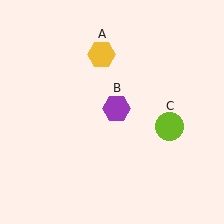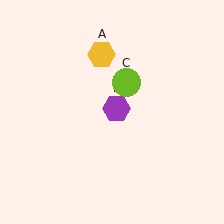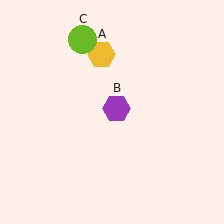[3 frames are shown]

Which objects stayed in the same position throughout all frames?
Yellow hexagon (object A) and purple hexagon (object B) remained stationary.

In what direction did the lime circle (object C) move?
The lime circle (object C) moved up and to the left.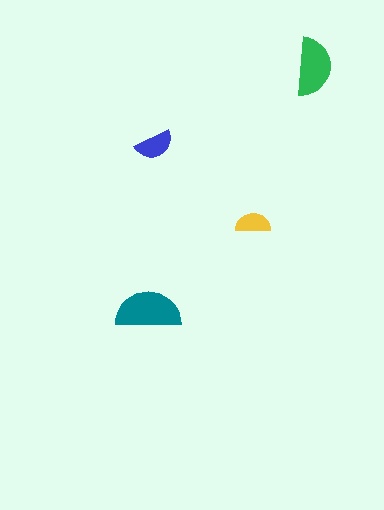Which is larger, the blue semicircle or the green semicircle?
The green one.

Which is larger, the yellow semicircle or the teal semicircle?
The teal one.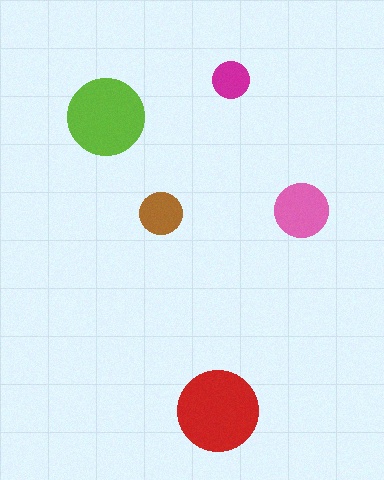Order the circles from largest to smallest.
the red one, the lime one, the pink one, the brown one, the magenta one.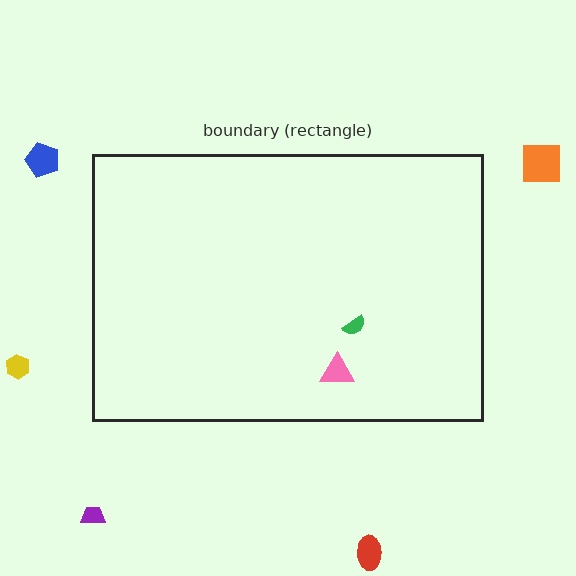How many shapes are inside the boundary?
2 inside, 5 outside.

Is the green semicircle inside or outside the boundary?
Inside.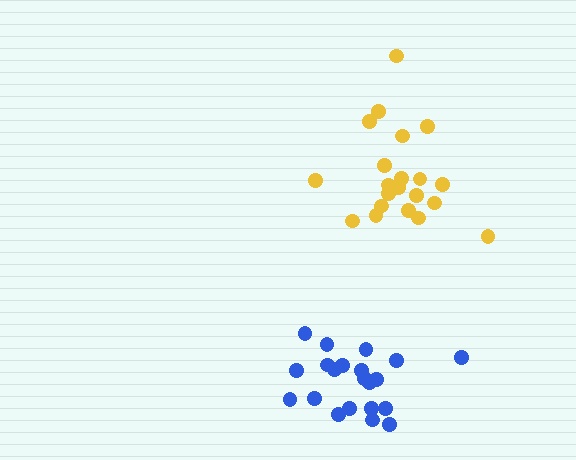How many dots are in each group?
Group 1: 21 dots, Group 2: 21 dots (42 total).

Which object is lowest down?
The blue cluster is bottommost.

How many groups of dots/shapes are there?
There are 2 groups.